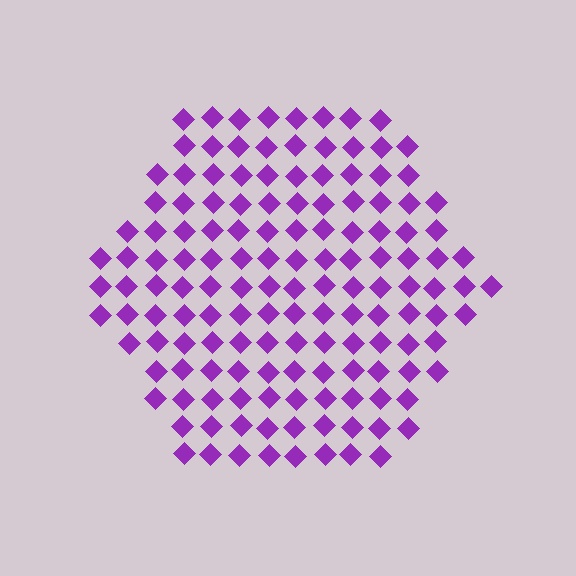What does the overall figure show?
The overall figure shows a hexagon.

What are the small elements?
The small elements are diamonds.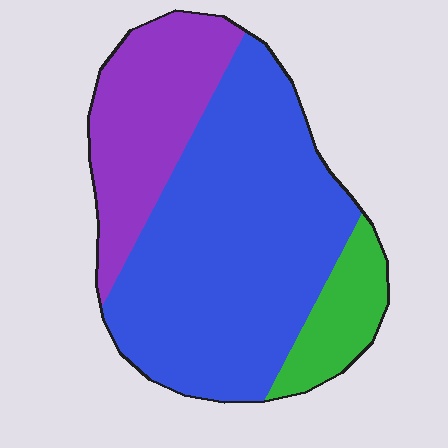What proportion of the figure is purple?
Purple covers about 25% of the figure.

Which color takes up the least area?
Green, at roughly 10%.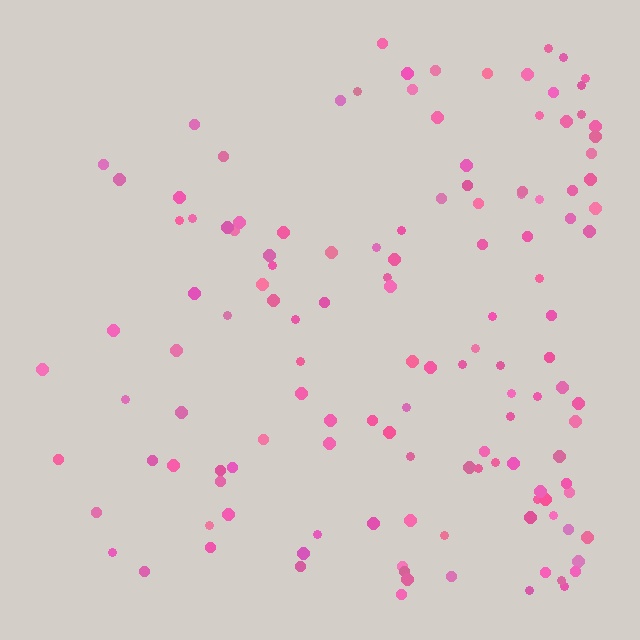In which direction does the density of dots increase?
From left to right, with the right side densest.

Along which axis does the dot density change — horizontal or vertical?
Horizontal.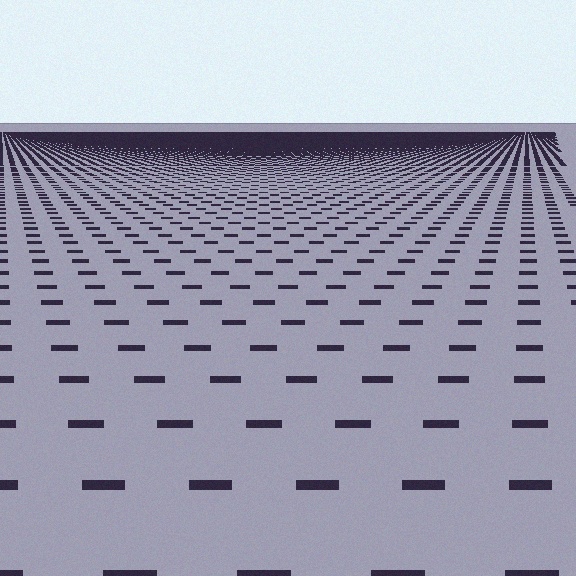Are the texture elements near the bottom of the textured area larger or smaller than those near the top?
Larger. Near the bottom, elements are closer to the viewer and appear at a bigger on-screen size.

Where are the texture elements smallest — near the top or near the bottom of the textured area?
Near the top.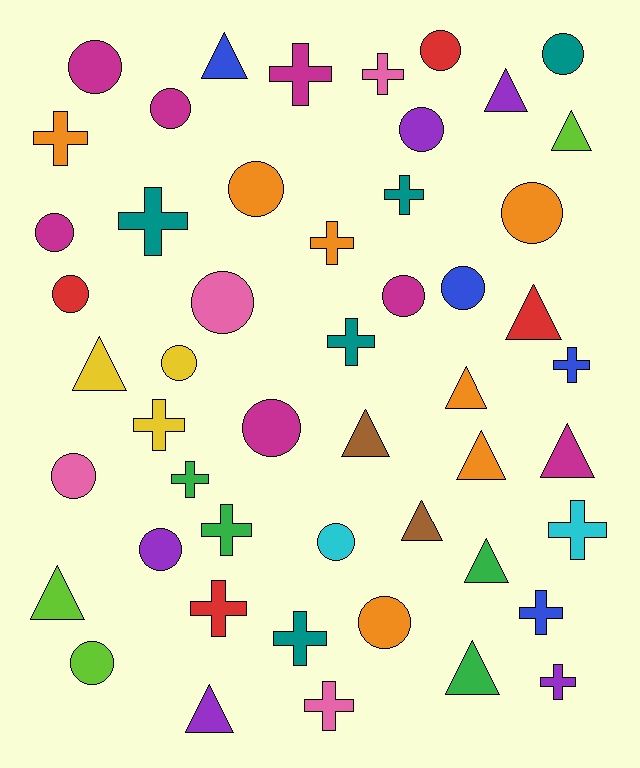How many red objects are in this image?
There are 4 red objects.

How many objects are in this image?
There are 50 objects.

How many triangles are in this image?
There are 14 triangles.